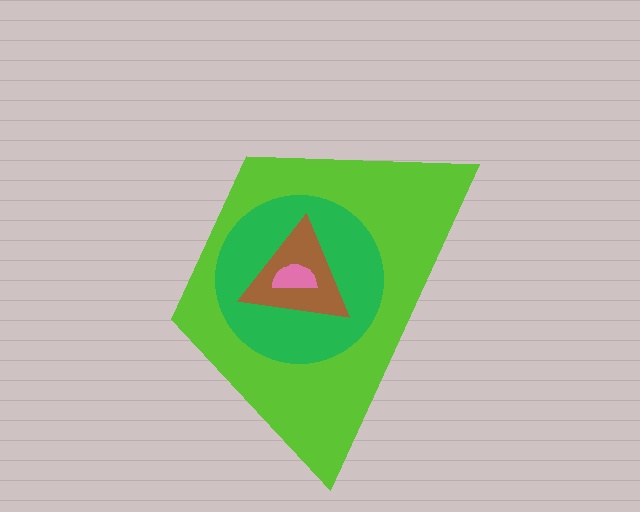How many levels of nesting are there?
4.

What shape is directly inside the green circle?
The brown triangle.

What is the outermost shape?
The lime trapezoid.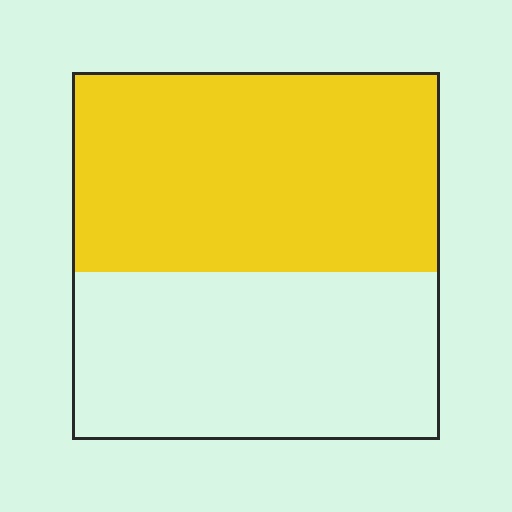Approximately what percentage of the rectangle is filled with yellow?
Approximately 55%.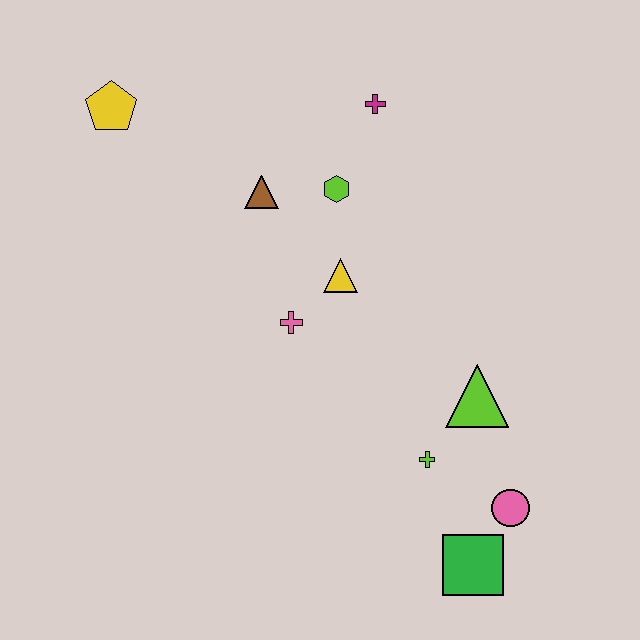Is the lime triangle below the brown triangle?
Yes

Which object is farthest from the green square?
The yellow pentagon is farthest from the green square.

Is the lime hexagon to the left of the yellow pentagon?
No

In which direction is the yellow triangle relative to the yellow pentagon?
The yellow triangle is to the right of the yellow pentagon.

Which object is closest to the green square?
The pink circle is closest to the green square.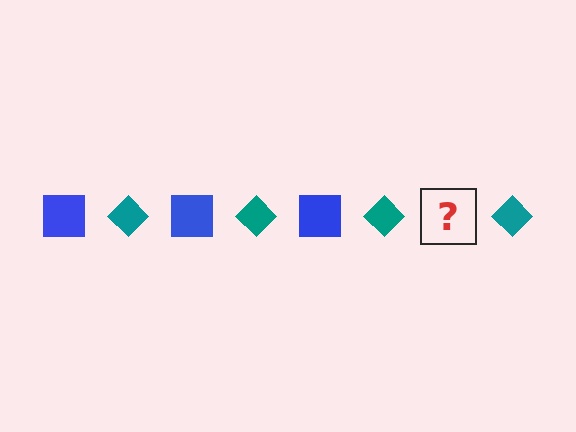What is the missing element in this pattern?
The missing element is a blue square.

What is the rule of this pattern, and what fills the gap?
The rule is that the pattern alternates between blue square and teal diamond. The gap should be filled with a blue square.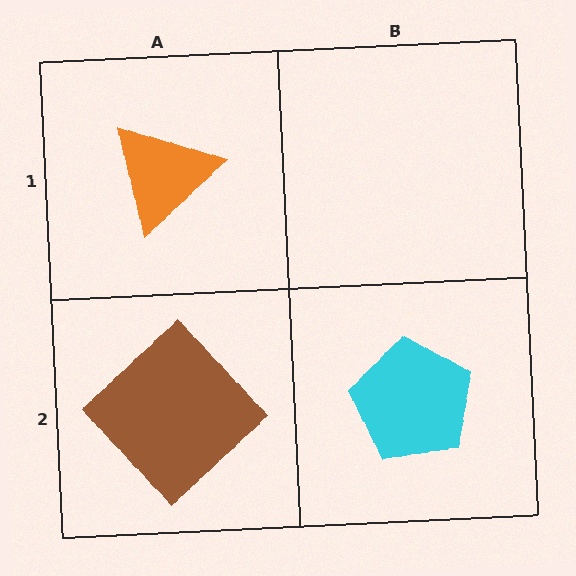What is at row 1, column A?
An orange triangle.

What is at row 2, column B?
A cyan pentagon.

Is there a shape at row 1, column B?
No, that cell is empty.